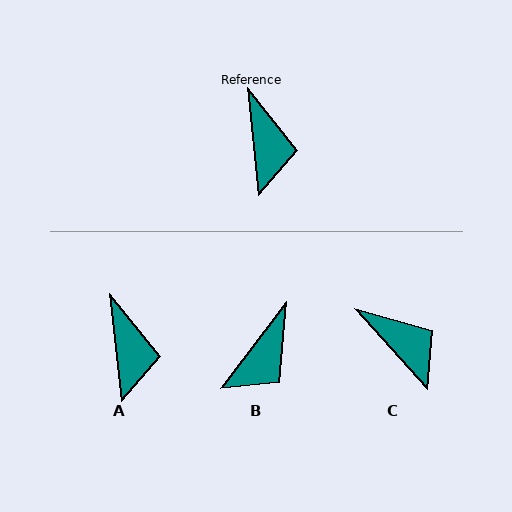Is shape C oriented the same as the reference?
No, it is off by about 36 degrees.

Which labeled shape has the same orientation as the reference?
A.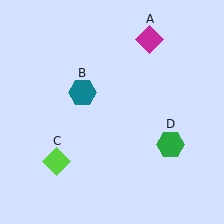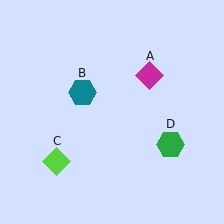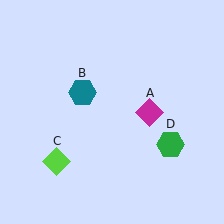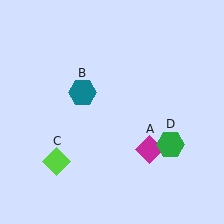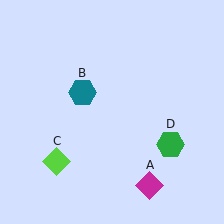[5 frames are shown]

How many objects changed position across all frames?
1 object changed position: magenta diamond (object A).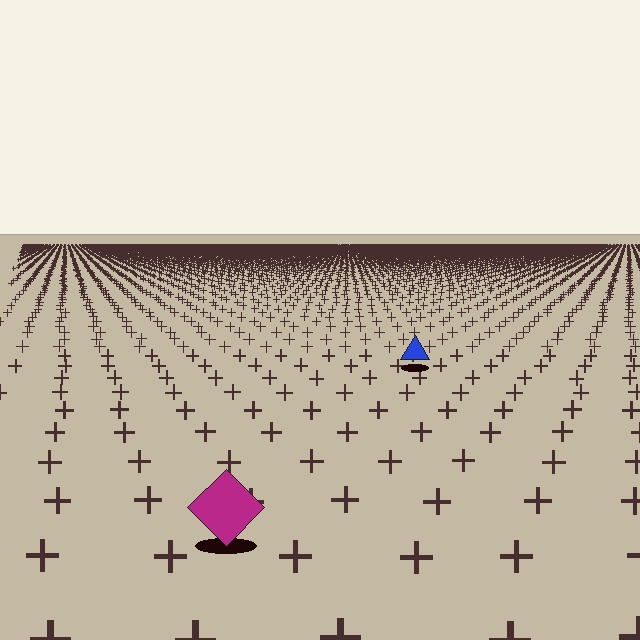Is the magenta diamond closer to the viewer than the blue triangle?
Yes. The magenta diamond is closer — you can tell from the texture gradient: the ground texture is coarser near it.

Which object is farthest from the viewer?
The blue triangle is farthest from the viewer. It appears smaller and the ground texture around it is denser.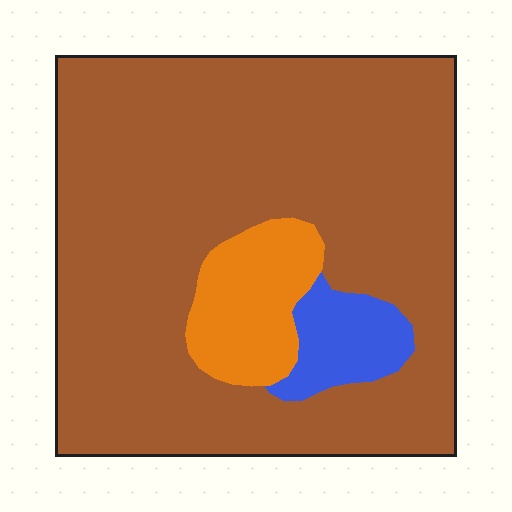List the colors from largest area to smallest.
From largest to smallest: brown, orange, blue.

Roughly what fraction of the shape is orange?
Orange covers roughly 10% of the shape.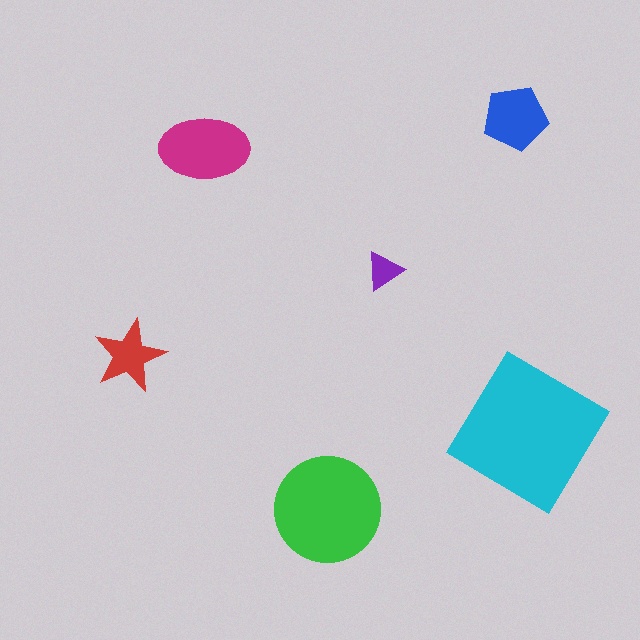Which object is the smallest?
The purple triangle.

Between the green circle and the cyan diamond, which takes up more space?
The cyan diamond.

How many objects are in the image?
There are 6 objects in the image.